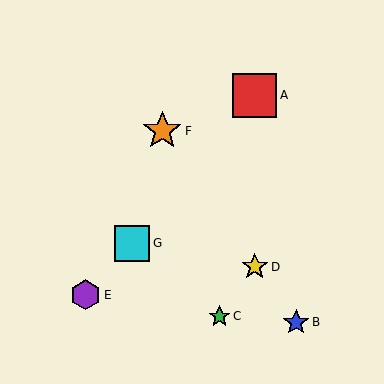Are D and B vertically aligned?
No, D is at x≈255 and B is at x≈296.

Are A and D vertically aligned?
Yes, both are at x≈255.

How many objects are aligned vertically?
2 objects (A, D) are aligned vertically.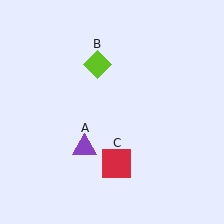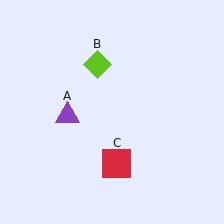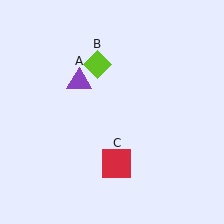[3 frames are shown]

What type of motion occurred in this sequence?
The purple triangle (object A) rotated clockwise around the center of the scene.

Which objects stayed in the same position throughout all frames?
Lime diamond (object B) and red square (object C) remained stationary.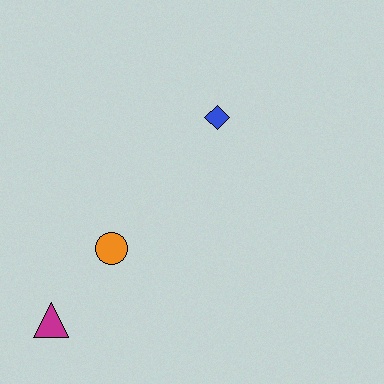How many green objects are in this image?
There are no green objects.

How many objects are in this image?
There are 3 objects.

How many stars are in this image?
There are no stars.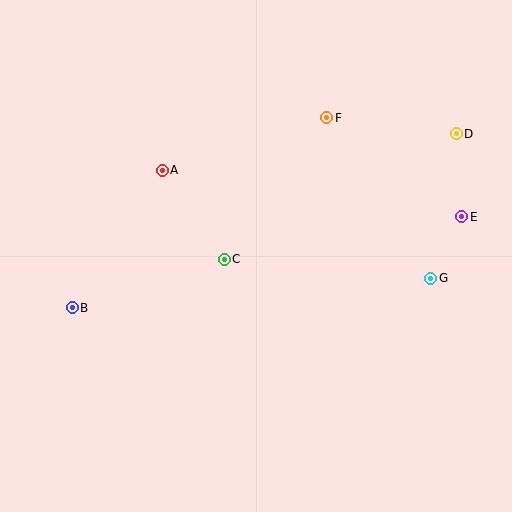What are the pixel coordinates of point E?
Point E is at (462, 217).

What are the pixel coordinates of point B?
Point B is at (72, 308).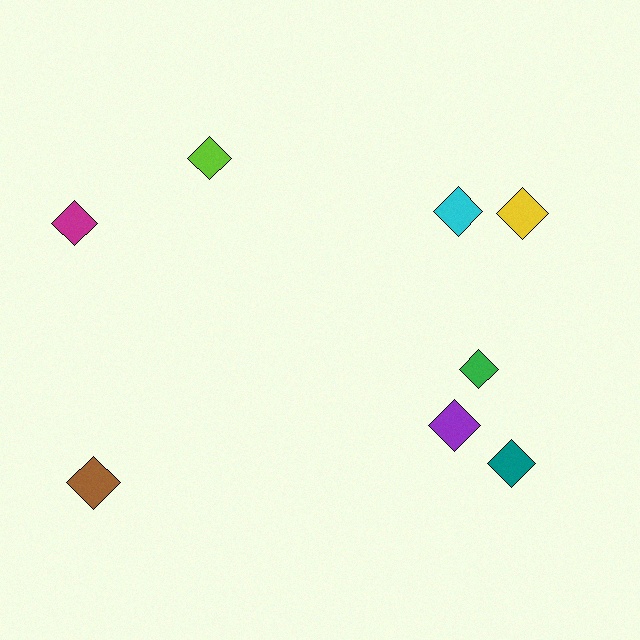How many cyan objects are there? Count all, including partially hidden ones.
There is 1 cyan object.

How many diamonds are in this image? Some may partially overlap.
There are 8 diamonds.